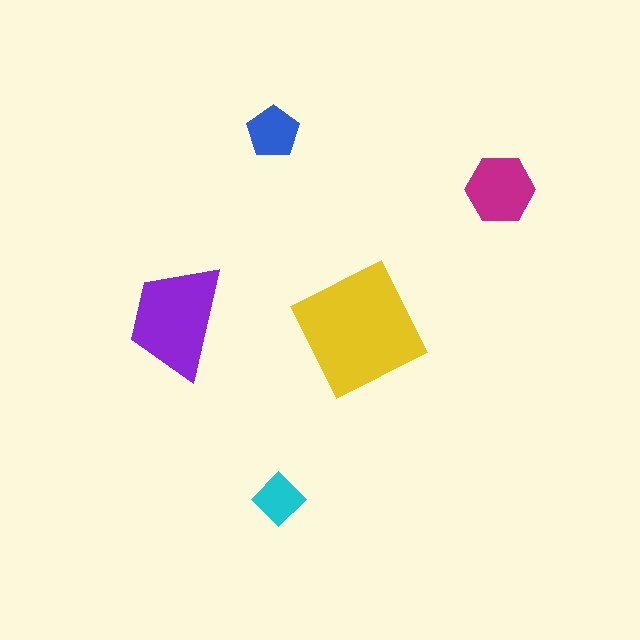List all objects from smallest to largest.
The cyan diamond, the blue pentagon, the magenta hexagon, the purple trapezoid, the yellow square.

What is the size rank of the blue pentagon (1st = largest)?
4th.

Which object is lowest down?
The cyan diamond is bottommost.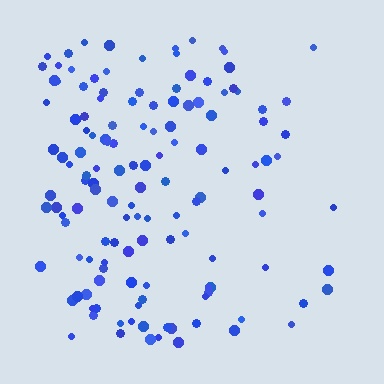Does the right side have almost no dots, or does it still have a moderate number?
Still a moderate number, just noticeably fewer than the left.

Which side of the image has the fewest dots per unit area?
The right.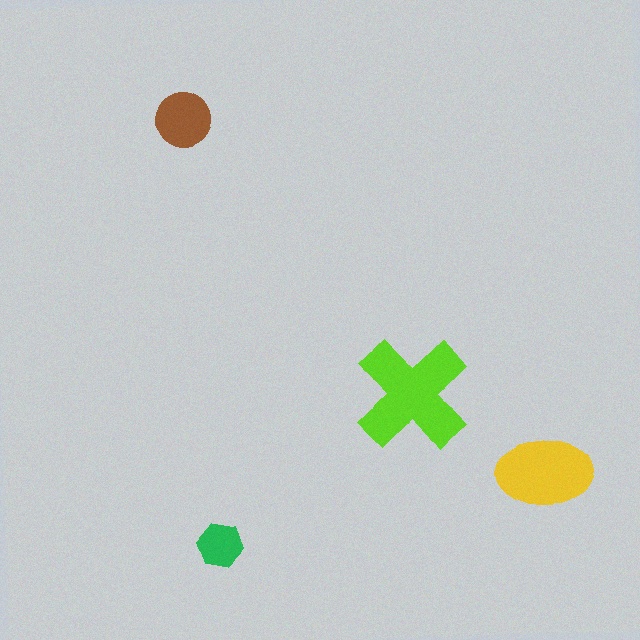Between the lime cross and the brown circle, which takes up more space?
The lime cross.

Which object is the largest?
The lime cross.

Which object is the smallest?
The green hexagon.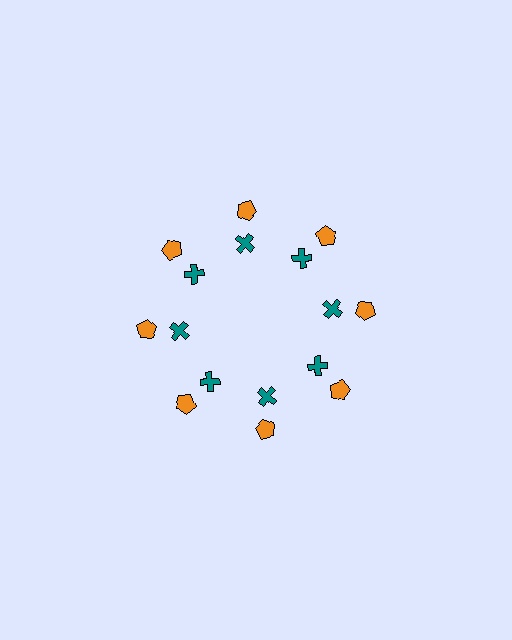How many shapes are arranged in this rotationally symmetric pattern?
There are 16 shapes, arranged in 8 groups of 2.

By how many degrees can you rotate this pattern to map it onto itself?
The pattern maps onto itself every 45 degrees of rotation.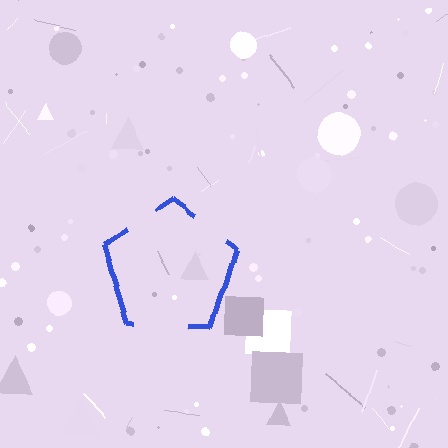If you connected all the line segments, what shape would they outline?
They would outline a pentagon.